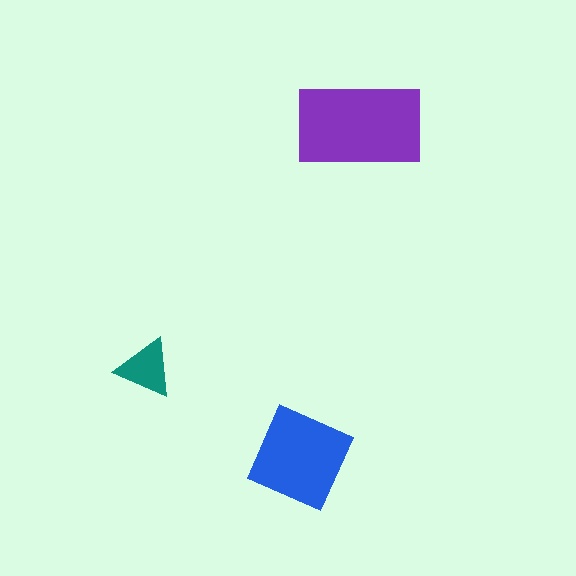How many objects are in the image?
There are 3 objects in the image.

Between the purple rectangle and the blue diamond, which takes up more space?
The purple rectangle.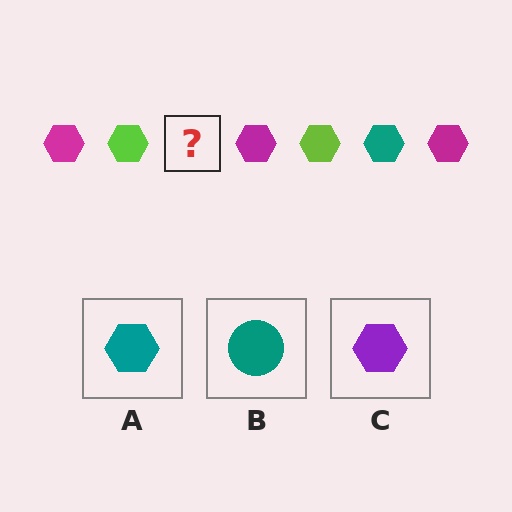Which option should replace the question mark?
Option A.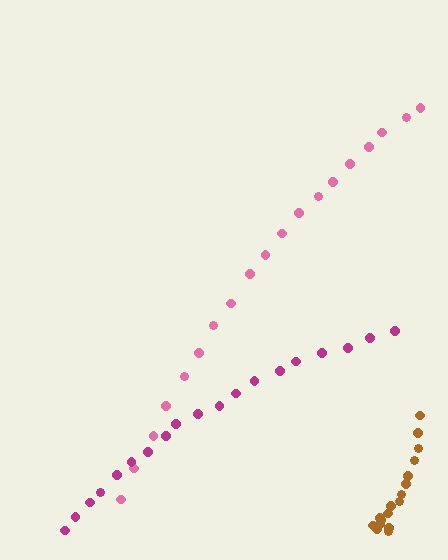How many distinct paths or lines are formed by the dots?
There are 3 distinct paths.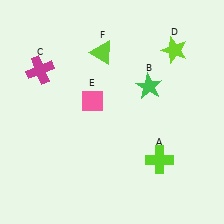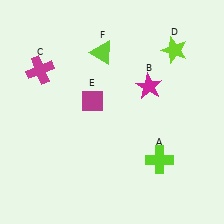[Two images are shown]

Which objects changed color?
B changed from green to magenta. E changed from pink to magenta.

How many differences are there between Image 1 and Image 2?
There are 2 differences between the two images.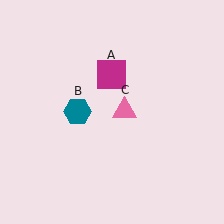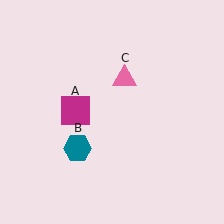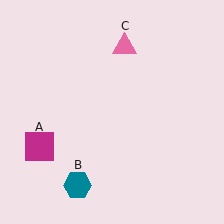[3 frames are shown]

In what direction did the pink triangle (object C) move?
The pink triangle (object C) moved up.